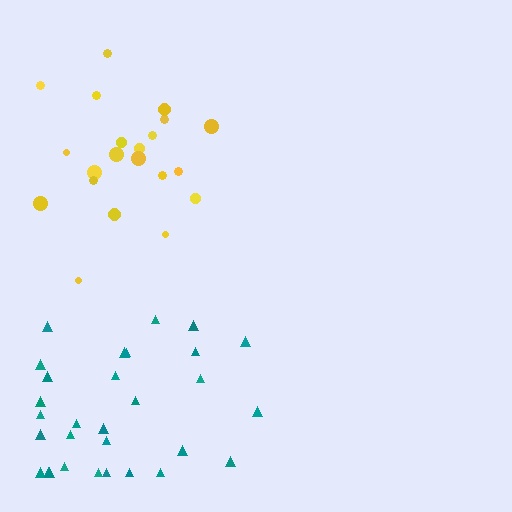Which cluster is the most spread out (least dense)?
Yellow.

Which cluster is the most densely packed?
Teal.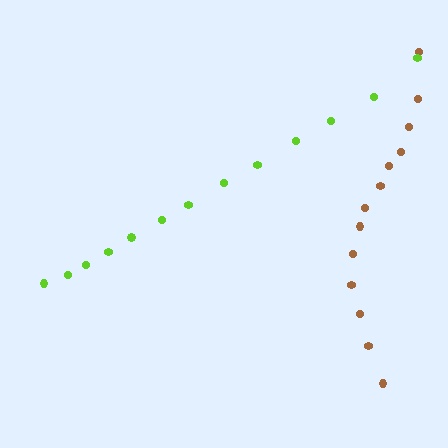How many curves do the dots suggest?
There are 2 distinct paths.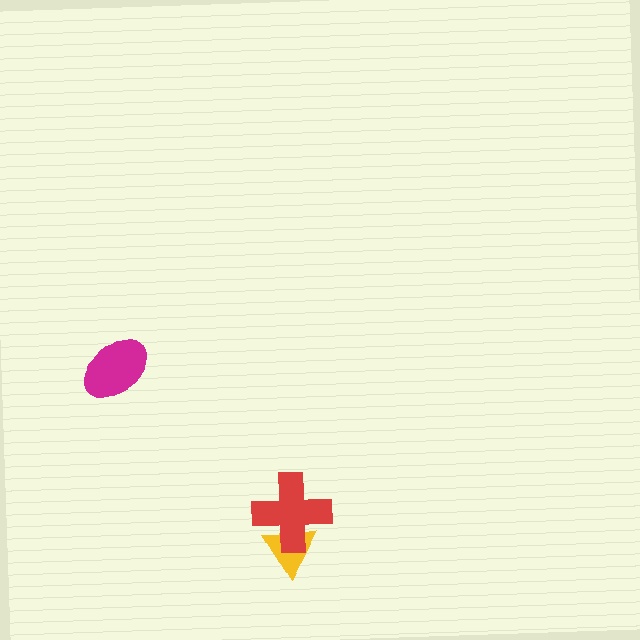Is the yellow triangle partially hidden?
Yes, it is partially covered by another shape.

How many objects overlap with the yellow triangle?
1 object overlaps with the yellow triangle.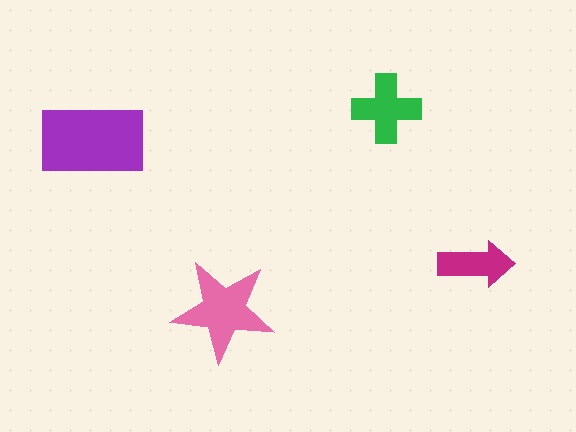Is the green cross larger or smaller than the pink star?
Smaller.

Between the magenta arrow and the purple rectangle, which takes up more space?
The purple rectangle.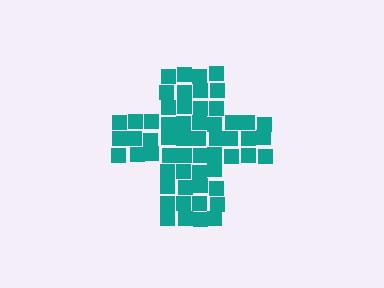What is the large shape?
The large shape is a cross.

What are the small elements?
The small elements are squares.